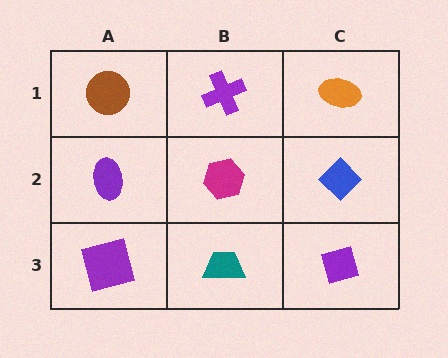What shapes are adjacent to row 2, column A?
A brown circle (row 1, column A), a purple square (row 3, column A), a magenta hexagon (row 2, column B).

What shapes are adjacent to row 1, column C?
A blue diamond (row 2, column C), a purple cross (row 1, column B).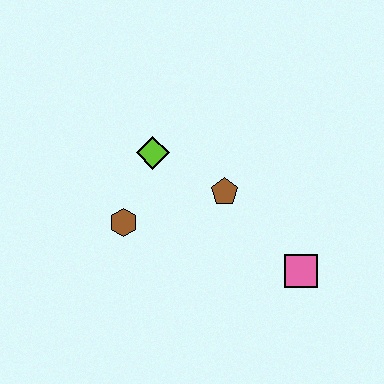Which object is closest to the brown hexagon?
The lime diamond is closest to the brown hexagon.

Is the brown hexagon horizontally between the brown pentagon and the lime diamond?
No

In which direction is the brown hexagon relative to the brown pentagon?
The brown hexagon is to the left of the brown pentagon.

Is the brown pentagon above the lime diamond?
No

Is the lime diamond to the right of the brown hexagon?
Yes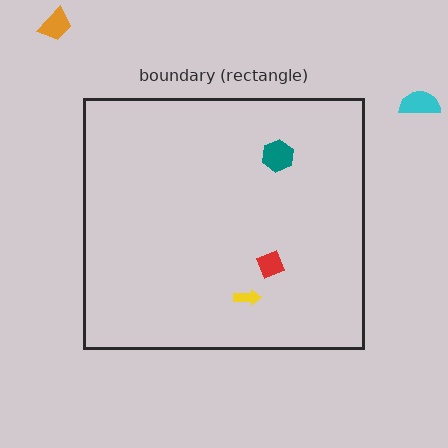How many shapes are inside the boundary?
3 inside, 2 outside.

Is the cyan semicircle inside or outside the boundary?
Outside.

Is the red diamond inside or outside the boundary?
Inside.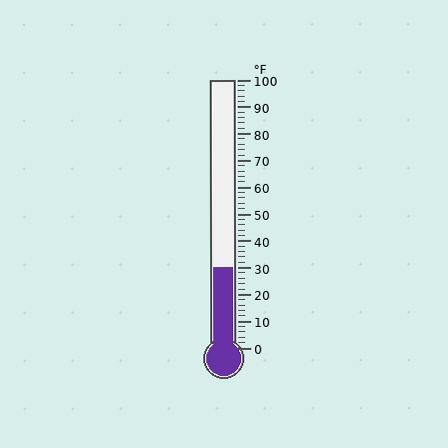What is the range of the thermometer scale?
The thermometer scale ranges from 0°F to 100°F.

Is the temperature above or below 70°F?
The temperature is below 70°F.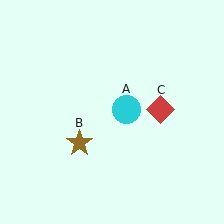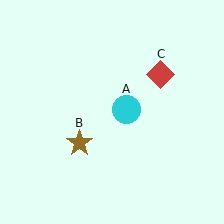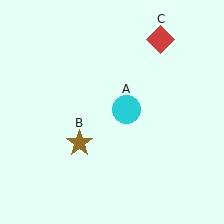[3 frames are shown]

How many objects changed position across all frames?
1 object changed position: red diamond (object C).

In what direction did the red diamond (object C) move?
The red diamond (object C) moved up.